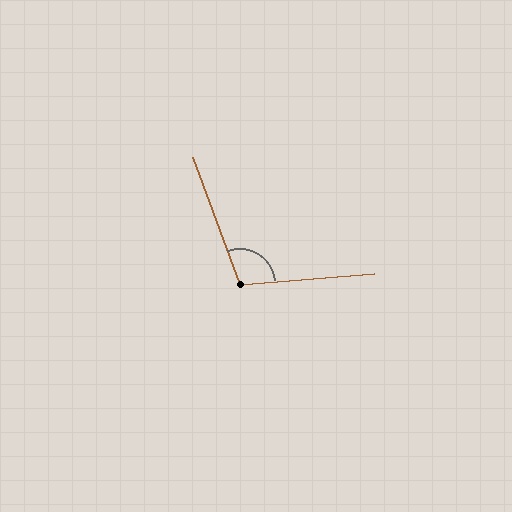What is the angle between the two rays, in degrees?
Approximately 105 degrees.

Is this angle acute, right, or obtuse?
It is obtuse.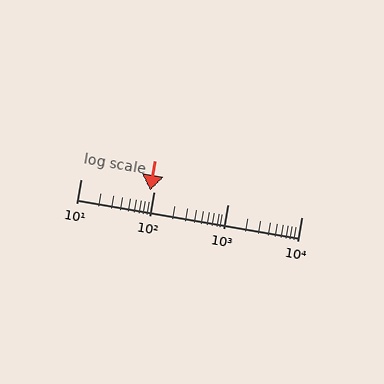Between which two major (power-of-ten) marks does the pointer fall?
The pointer is between 10 and 100.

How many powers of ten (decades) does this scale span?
The scale spans 3 decades, from 10 to 10000.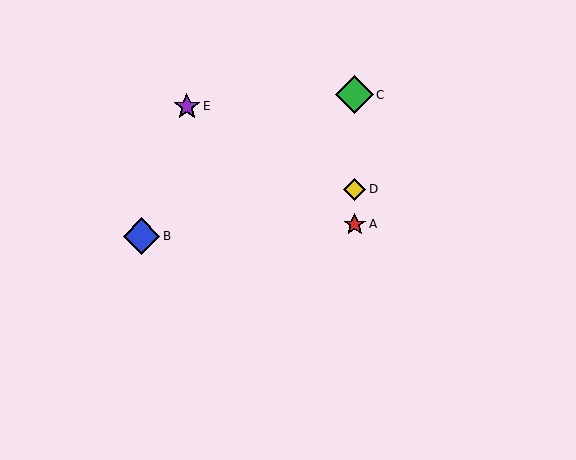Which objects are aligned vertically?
Objects A, C, D are aligned vertically.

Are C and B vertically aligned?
No, C is at x≈355 and B is at x≈141.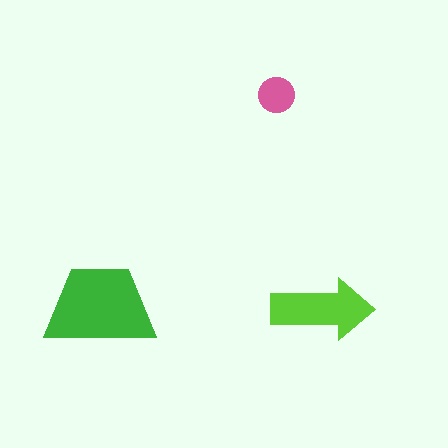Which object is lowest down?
The lime arrow is bottommost.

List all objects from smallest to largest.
The pink circle, the lime arrow, the green trapezoid.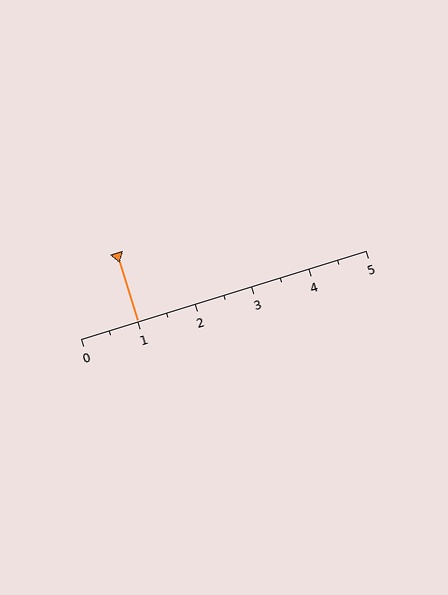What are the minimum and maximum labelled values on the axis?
The axis runs from 0 to 5.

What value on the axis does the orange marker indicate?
The marker indicates approximately 1.